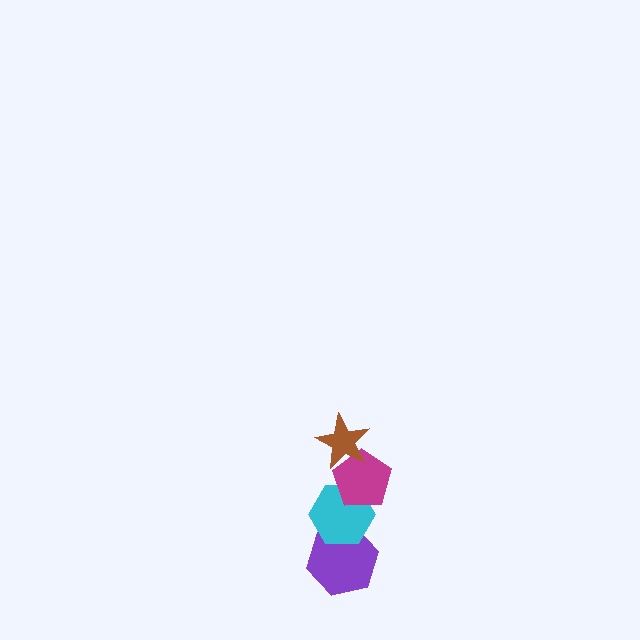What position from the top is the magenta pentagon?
The magenta pentagon is 2nd from the top.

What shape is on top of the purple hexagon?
The cyan hexagon is on top of the purple hexagon.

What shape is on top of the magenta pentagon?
The brown star is on top of the magenta pentagon.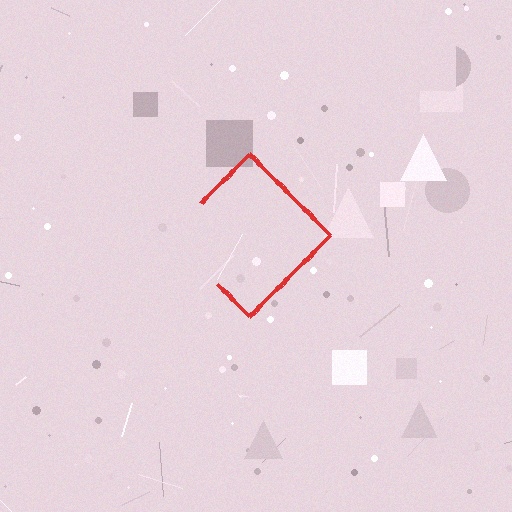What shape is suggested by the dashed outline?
The dashed outline suggests a diamond.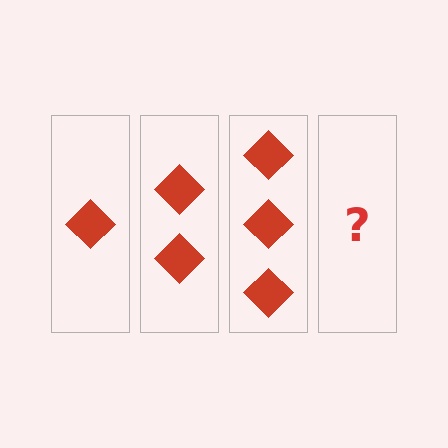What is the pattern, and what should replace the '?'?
The pattern is that each step adds one more diamond. The '?' should be 4 diamonds.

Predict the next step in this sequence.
The next step is 4 diamonds.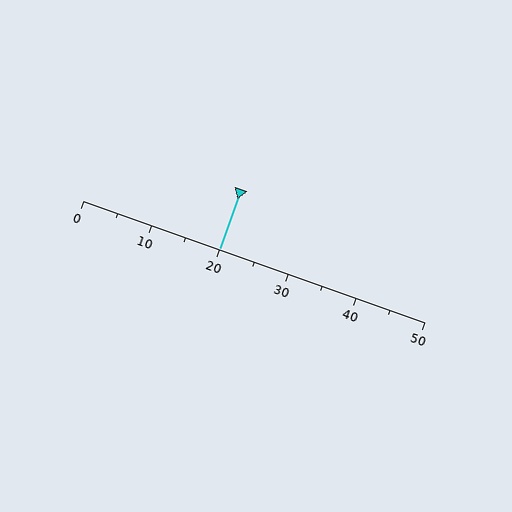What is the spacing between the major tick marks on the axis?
The major ticks are spaced 10 apart.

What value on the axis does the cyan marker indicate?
The marker indicates approximately 20.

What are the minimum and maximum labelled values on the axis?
The axis runs from 0 to 50.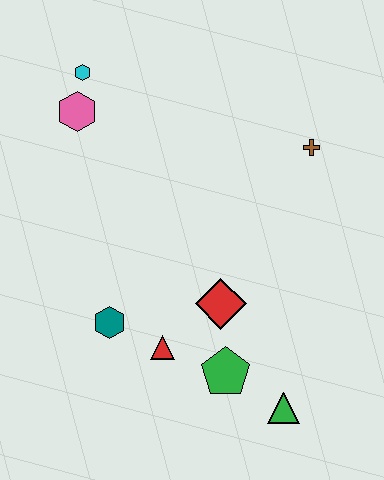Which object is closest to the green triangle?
The green pentagon is closest to the green triangle.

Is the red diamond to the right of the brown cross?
No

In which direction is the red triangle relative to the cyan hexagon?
The red triangle is below the cyan hexagon.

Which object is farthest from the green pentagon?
The cyan hexagon is farthest from the green pentagon.